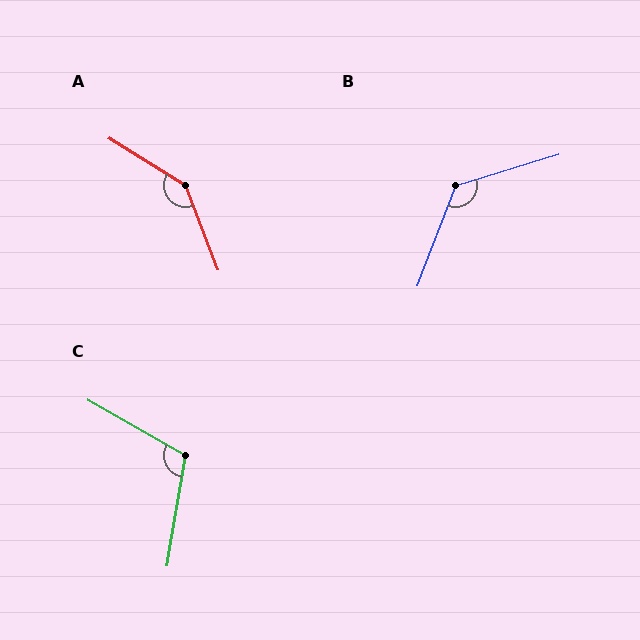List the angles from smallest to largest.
C (110°), B (128°), A (143°).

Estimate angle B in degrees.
Approximately 128 degrees.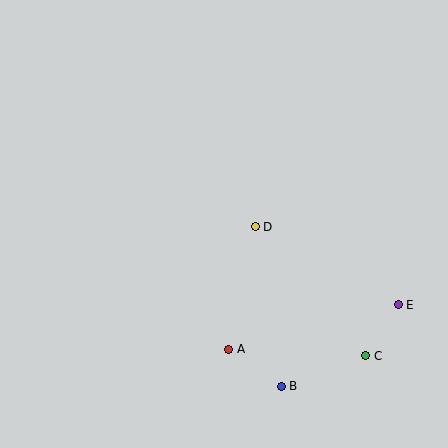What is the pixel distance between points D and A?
The distance between D and A is 125 pixels.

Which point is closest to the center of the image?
Point D at (255, 227) is closest to the center.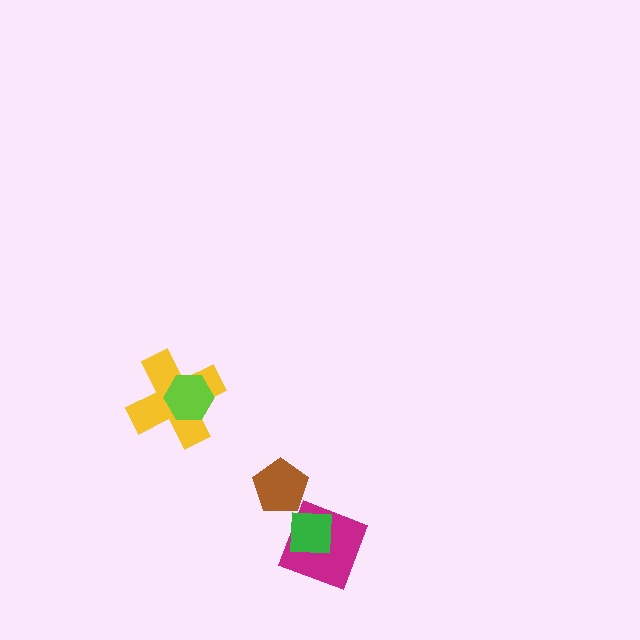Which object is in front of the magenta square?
The green square is in front of the magenta square.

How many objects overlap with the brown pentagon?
0 objects overlap with the brown pentagon.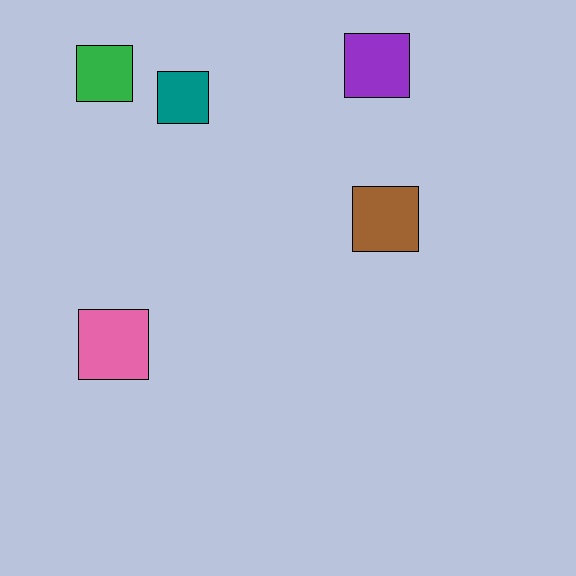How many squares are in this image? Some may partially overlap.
There are 5 squares.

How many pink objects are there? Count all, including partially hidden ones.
There is 1 pink object.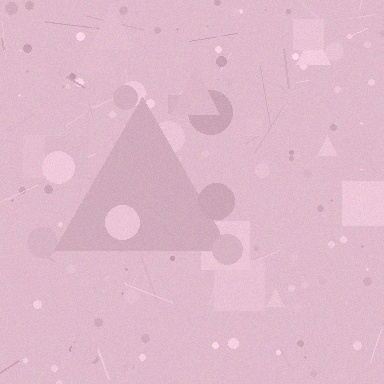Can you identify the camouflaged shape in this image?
The camouflaged shape is a triangle.